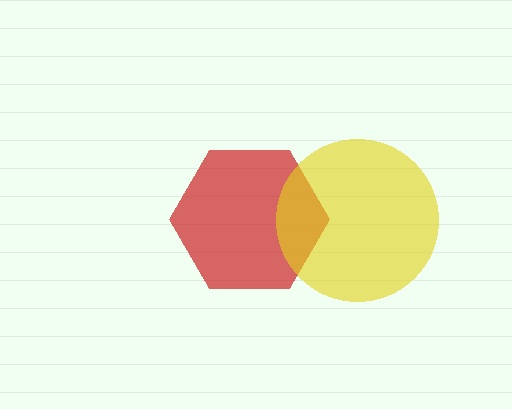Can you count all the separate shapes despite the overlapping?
Yes, there are 2 separate shapes.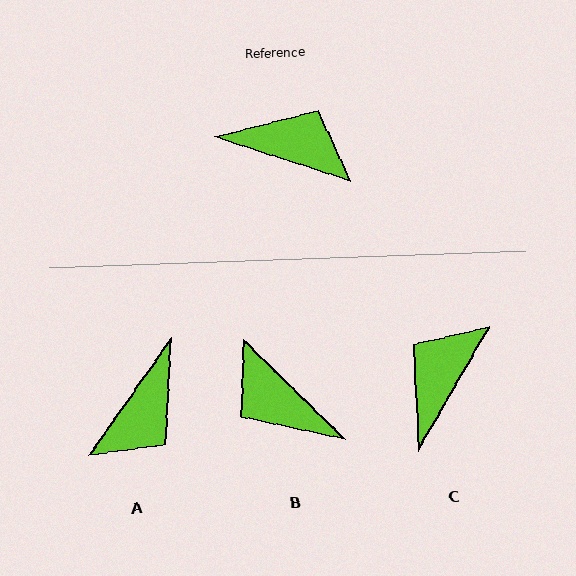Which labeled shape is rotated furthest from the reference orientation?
B, about 153 degrees away.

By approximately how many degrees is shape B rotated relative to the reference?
Approximately 153 degrees counter-clockwise.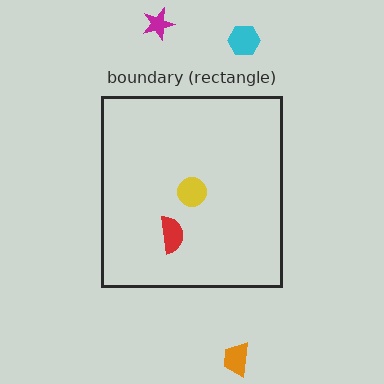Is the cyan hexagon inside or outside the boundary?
Outside.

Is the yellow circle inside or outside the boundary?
Inside.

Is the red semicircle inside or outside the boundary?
Inside.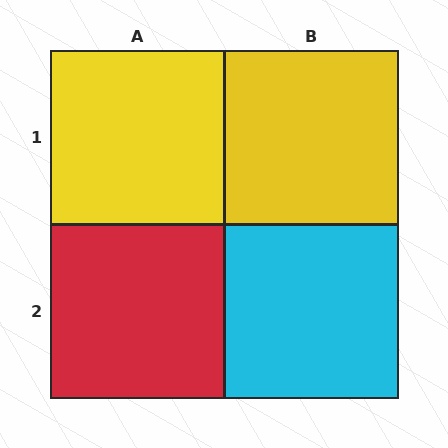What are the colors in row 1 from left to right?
Yellow, yellow.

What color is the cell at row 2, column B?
Cyan.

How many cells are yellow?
2 cells are yellow.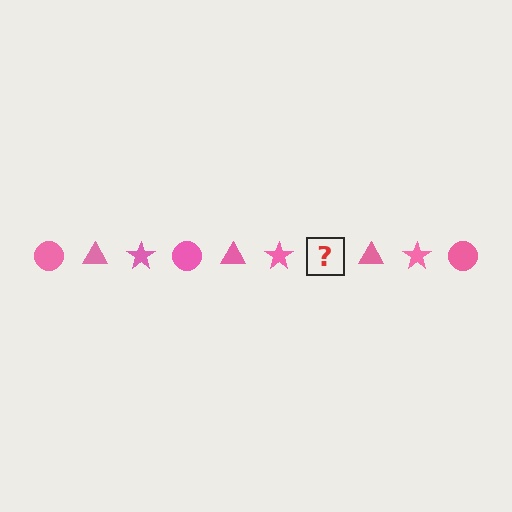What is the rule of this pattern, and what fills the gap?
The rule is that the pattern cycles through circle, triangle, star shapes in pink. The gap should be filled with a pink circle.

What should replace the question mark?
The question mark should be replaced with a pink circle.